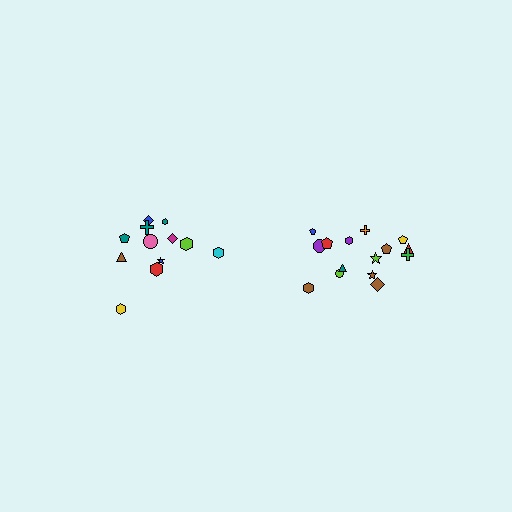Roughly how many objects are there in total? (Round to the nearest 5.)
Roughly 25 objects in total.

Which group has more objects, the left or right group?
The right group.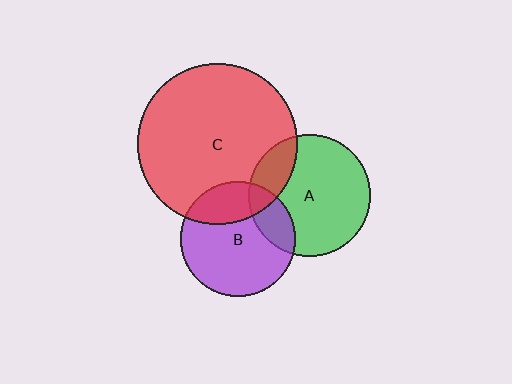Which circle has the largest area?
Circle C (red).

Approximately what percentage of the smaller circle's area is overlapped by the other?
Approximately 25%.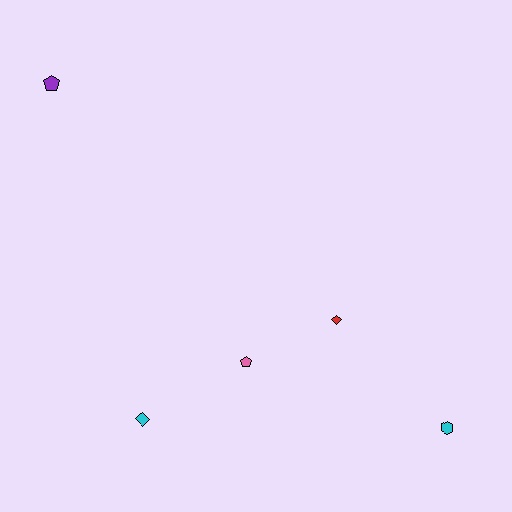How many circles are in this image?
There are no circles.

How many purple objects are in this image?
There is 1 purple object.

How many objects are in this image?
There are 5 objects.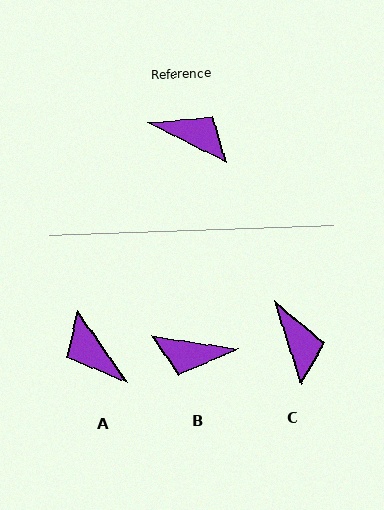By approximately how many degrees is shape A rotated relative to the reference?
Approximately 152 degrees counter-clockwise.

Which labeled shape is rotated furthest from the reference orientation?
B, about 162 degrees away.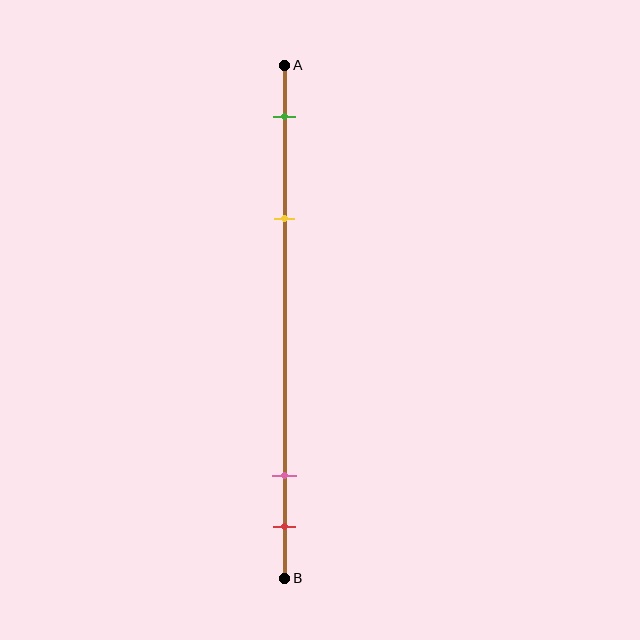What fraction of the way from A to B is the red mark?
The red mark is approximately 90% (0.9) of the way from A to B.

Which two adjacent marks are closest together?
The pink and red marks are the closest adjacent pair.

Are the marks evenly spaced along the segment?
No, the marks are not evenly spaced.